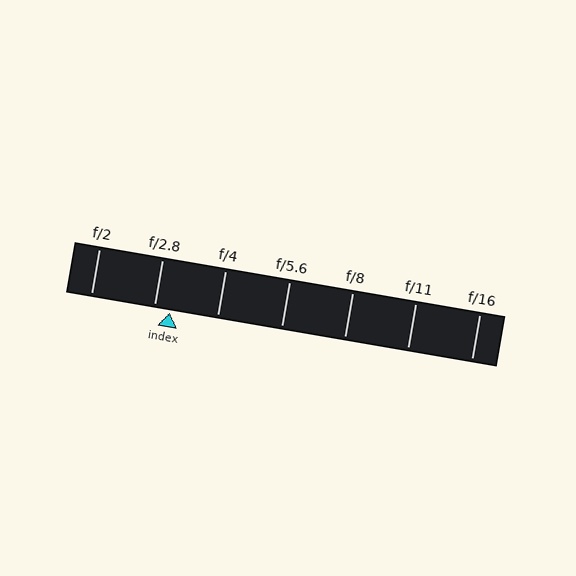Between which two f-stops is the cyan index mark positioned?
The index mark is between f/2.8 and f/4.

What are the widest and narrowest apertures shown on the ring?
The widest aperture shown is f/2 and the narrowest is f/16.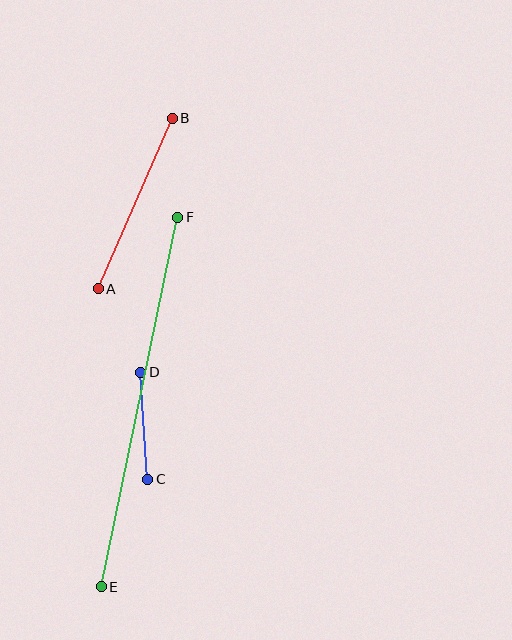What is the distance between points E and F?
The distance is approximately 377 pixels.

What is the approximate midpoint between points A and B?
The midpoint is at approximately (135, 204) pixels.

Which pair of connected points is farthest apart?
Points E and F are farthest apart.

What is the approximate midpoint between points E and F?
The midpoint is at approximately (140, 402) pixels.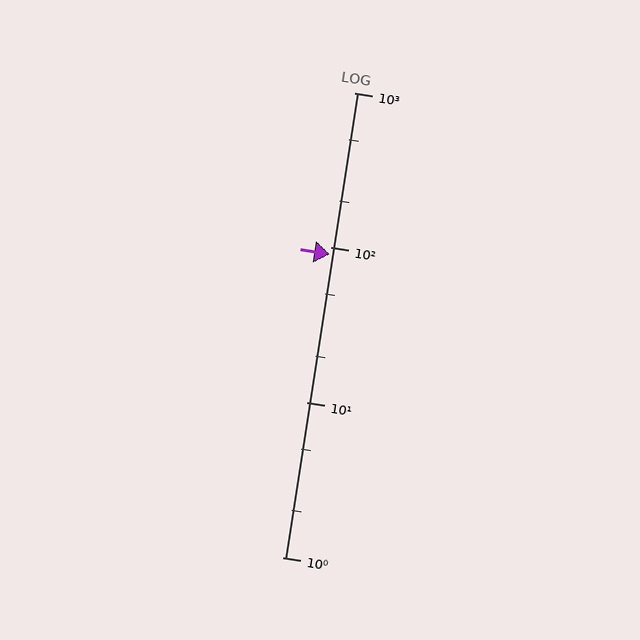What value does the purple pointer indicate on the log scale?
The pointer indicates approximately 91.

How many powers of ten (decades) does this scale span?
The scale spans 3 decades, from 1 to 1000.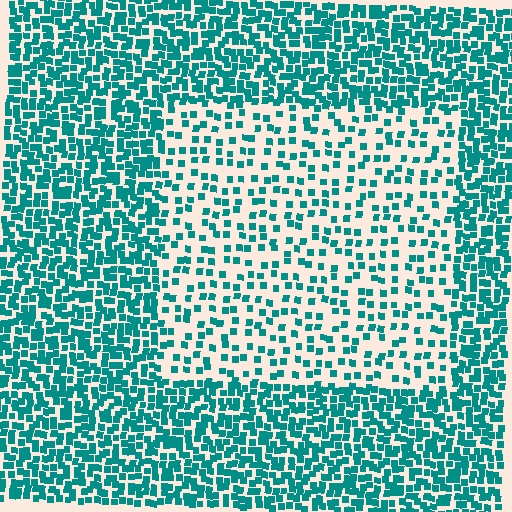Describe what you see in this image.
The image contains small teal elements arranged at two different densities. A rectangle-shaped region is visible where the elements are less densely packed than the surrounding area.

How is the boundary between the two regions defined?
The boundary is defined by a change in element density (approximately 2.3x ratio). All elements are the same color, size, and shape.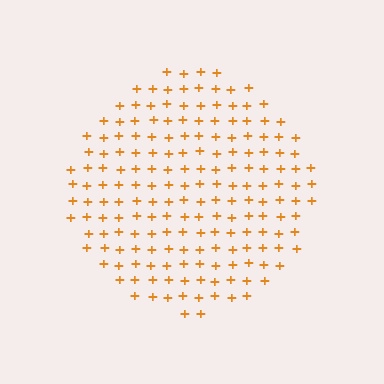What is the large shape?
The large shape is a circle.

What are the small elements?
The small elements are plus signs.